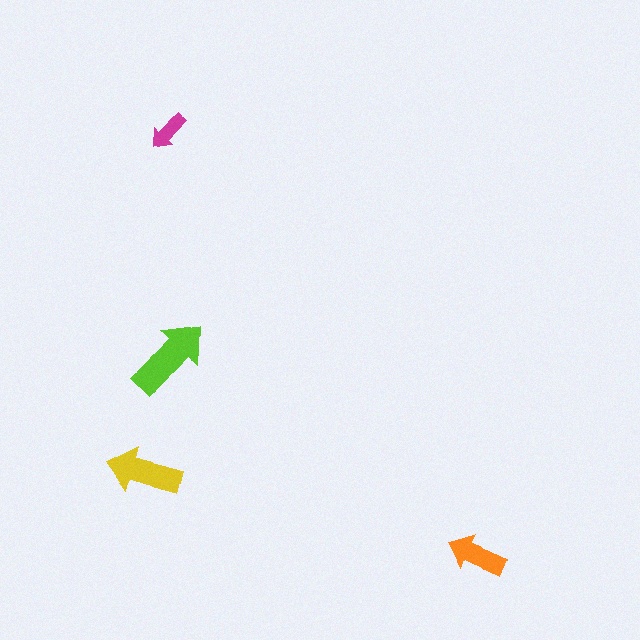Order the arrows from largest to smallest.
the lime one, the yellow one, the orange one, the magenta one.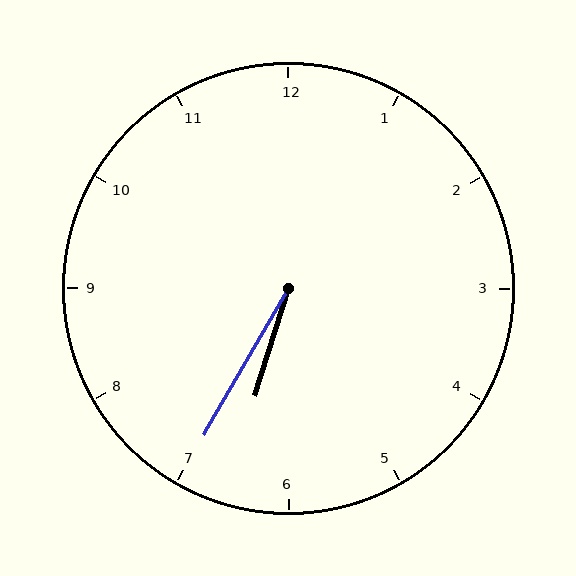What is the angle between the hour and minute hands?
Approximately 12 degrees.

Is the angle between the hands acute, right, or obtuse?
It is acute.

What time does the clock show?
6:35.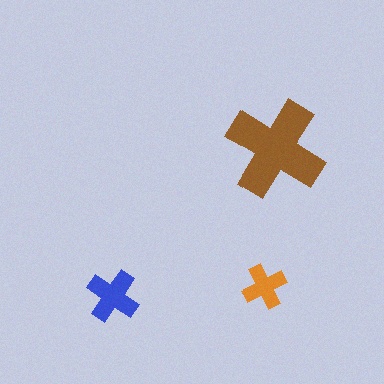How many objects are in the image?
There are 3 objects in the image.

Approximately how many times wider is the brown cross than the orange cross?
About 2 times wider.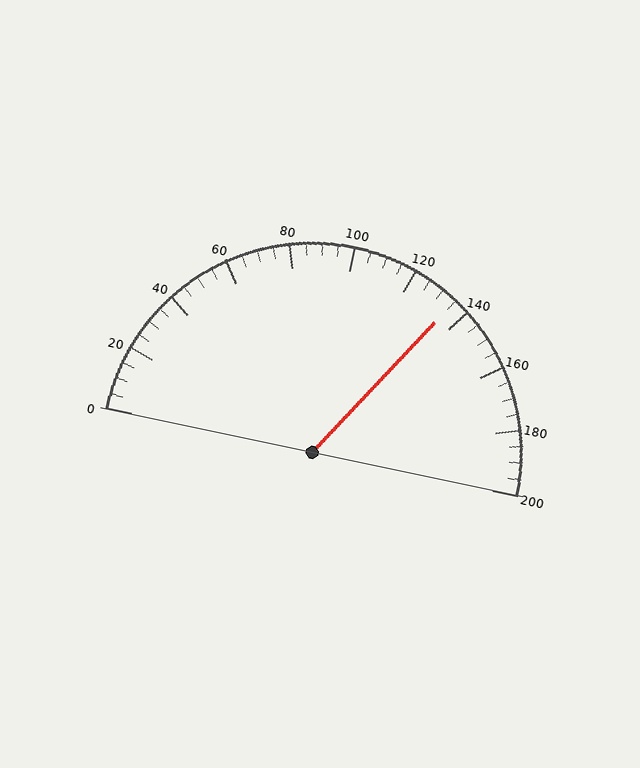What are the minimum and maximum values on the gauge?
The gauge ranges from 0 to 200.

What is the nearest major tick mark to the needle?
The nearest major tick mark is 140.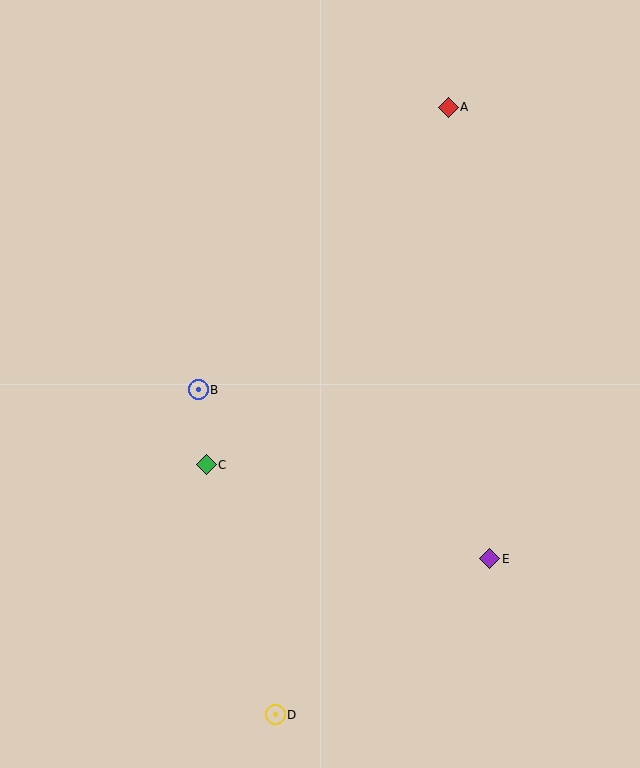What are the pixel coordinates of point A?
Point A is at (448, 107).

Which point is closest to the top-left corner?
Point B is closest to the top-left corner.